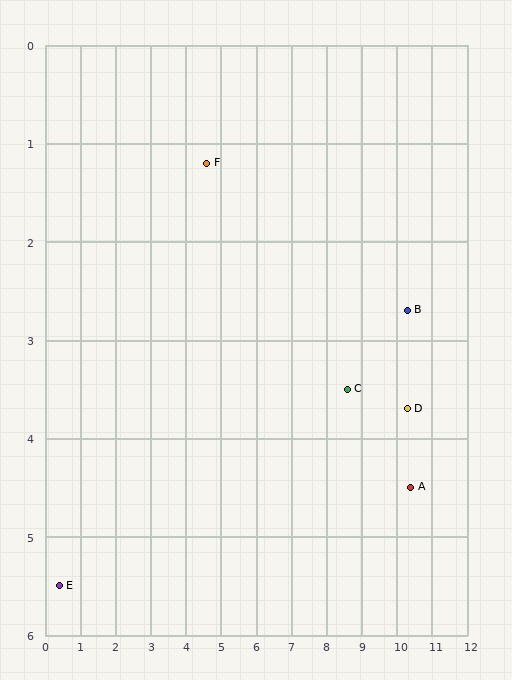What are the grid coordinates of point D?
Point D is at approximately (10.3, 3.7).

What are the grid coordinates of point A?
Point A is at approximately (10.4, 4.5).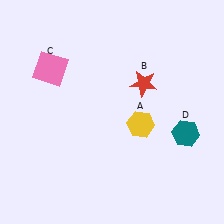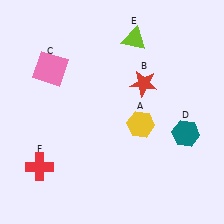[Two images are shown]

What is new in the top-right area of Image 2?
A lime triangle (E) was added in the top-right area of Image 2.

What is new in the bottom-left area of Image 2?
A red cross (F) was added in the bottom-left area of Image 2.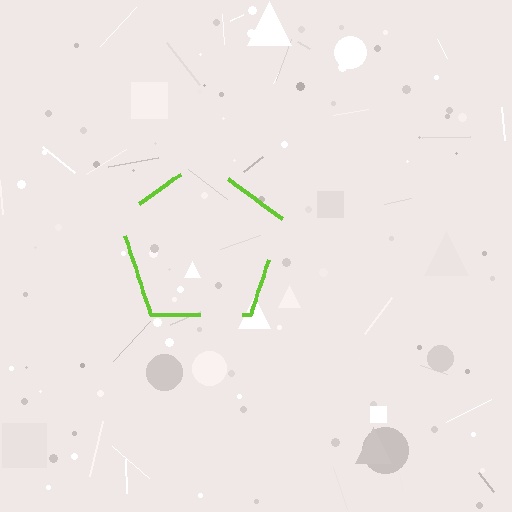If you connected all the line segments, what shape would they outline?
They would outline a pentagon.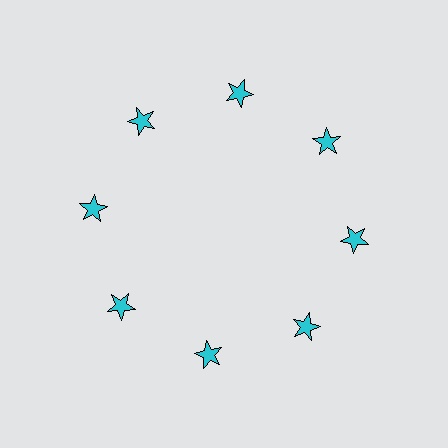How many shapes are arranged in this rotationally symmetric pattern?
There are 8 shapes, arranged in 8 groups of 1.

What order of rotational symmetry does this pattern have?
This pattern has 8-fold rotational symmetry.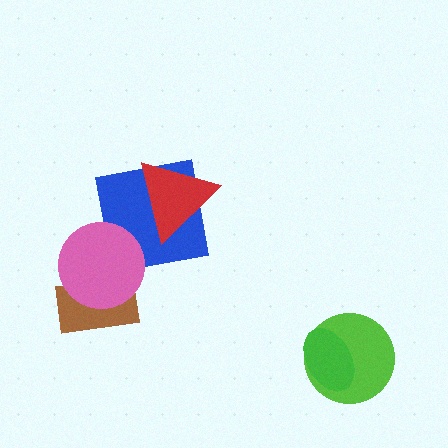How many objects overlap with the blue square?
2 objects overlap with the blue square.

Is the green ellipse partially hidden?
No, no other shape covers it.